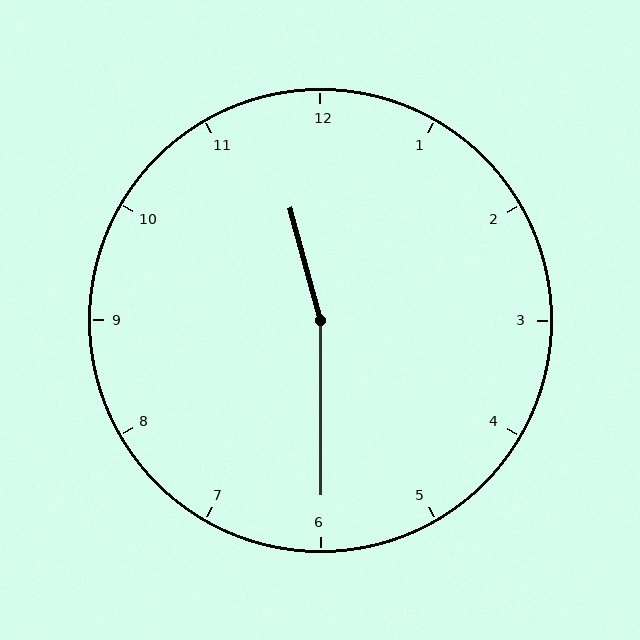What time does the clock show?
11:30.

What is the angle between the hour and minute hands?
Approximately 165 degrees.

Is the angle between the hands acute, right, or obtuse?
It is obtuse.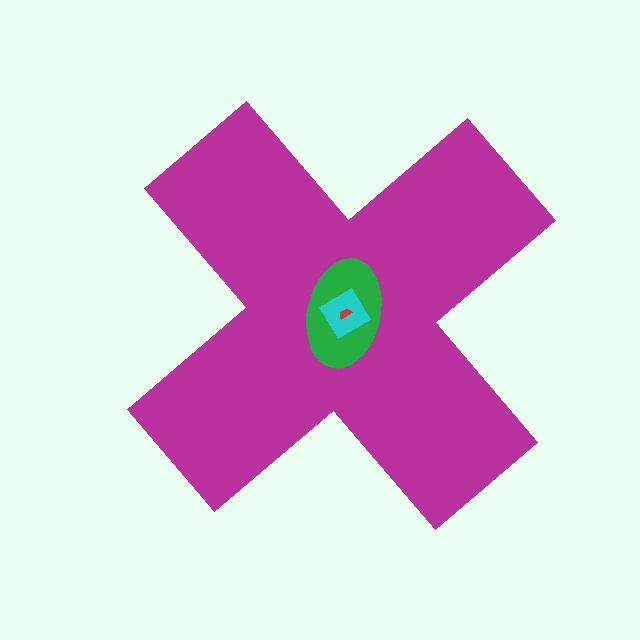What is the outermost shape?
The magenta cross.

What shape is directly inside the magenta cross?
The green ellipse.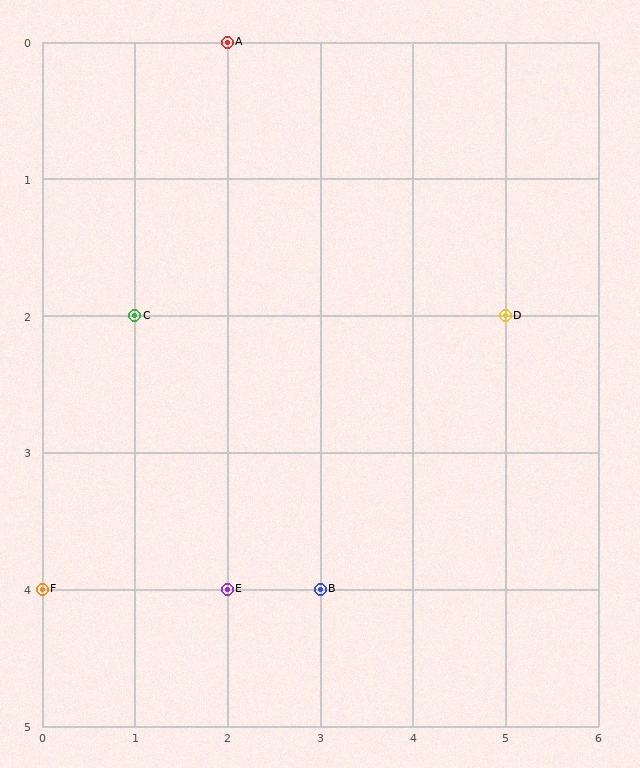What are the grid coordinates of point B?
Point B is at grid coordinates (3, 4).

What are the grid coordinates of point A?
Point A is at grid coordinates (2, 0).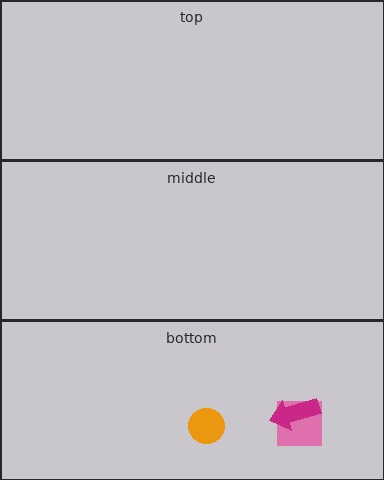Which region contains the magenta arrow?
The bottom region.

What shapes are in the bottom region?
The pink square, the magenta arrow, the orange circle.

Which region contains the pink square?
The bottom region.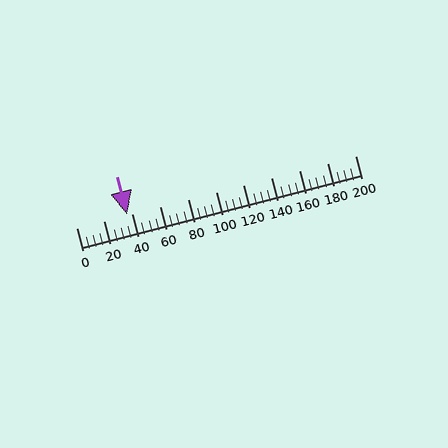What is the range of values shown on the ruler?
The ruler shows values from 0 to 200.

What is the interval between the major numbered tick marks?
The major tick marks are spaced 20 units apart.